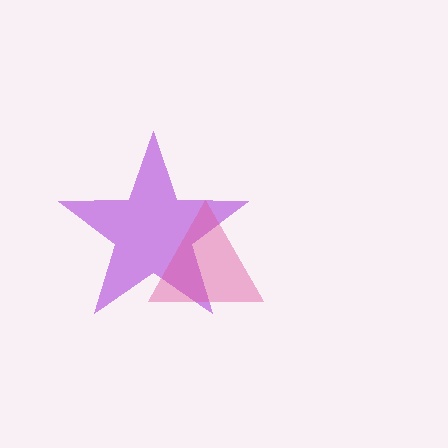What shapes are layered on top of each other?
The layered shapes are: a purple star, a pink triangle.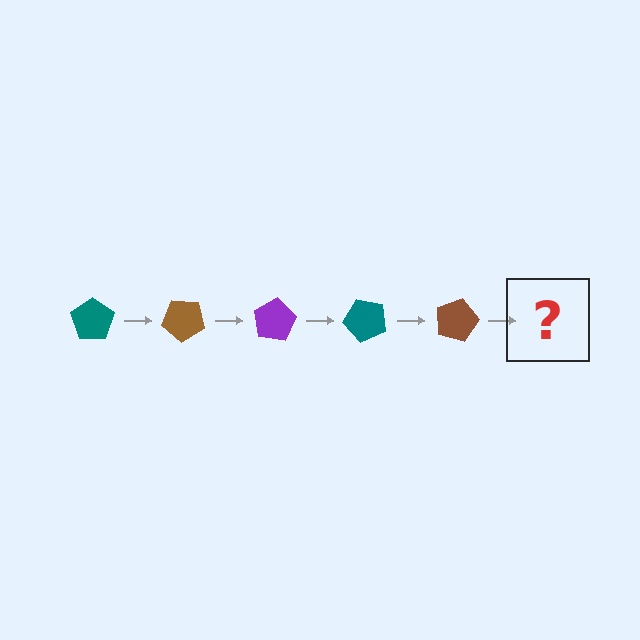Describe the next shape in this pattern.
It should be a purple pentagon, rotated 200 degrees from the start.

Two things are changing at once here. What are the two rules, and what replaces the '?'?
The two rules are that it rotates 40 degrees each step and the color cycles through teal, brown, and purple. The '?' should be a purple pentagon, rotated 200 degrees from the start.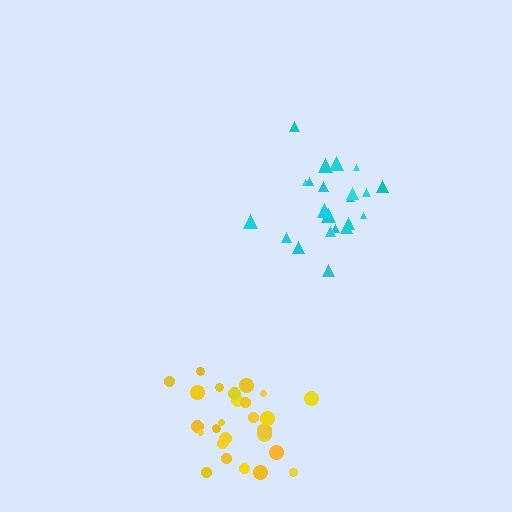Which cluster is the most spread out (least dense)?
Cyan.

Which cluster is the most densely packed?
Yellow.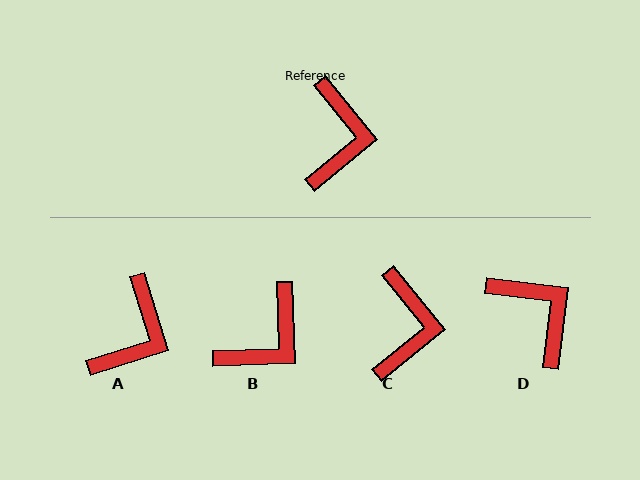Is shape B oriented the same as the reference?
No, it is off by about 37 degrees.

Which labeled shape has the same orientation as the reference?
C.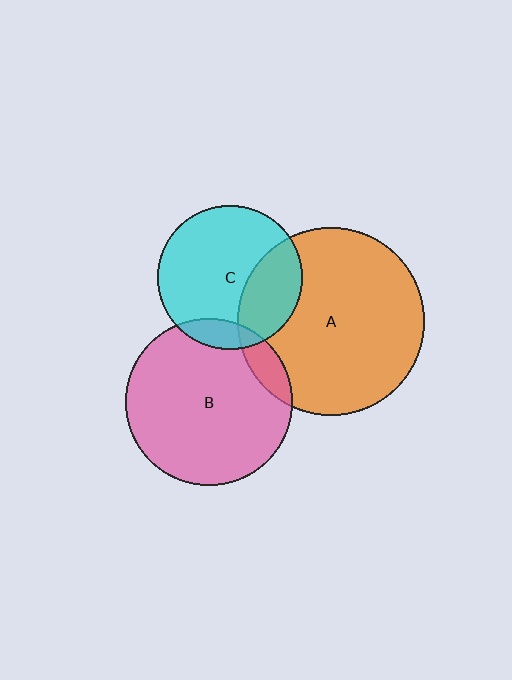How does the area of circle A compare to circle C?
Approximately 1.7 times.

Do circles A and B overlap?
Yes.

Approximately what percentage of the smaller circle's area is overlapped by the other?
Approximately 10%.